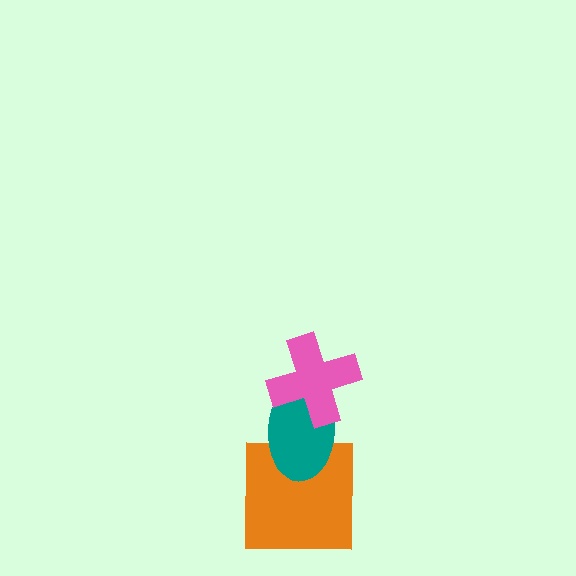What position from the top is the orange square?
The orange square is 3rd from the top.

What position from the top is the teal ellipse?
The teal ellipse is 2nd from the top.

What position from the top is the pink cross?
The pink cross is 1st from the top.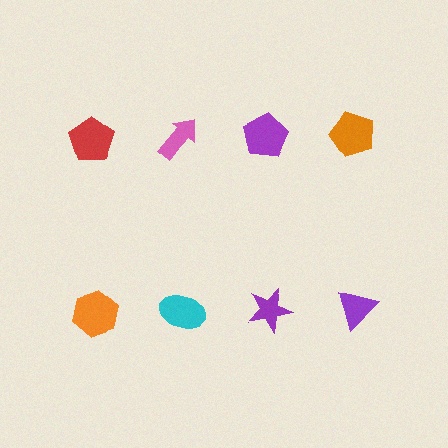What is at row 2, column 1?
An orange hexagon.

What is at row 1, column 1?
A red pentagon.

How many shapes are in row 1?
4 shapes.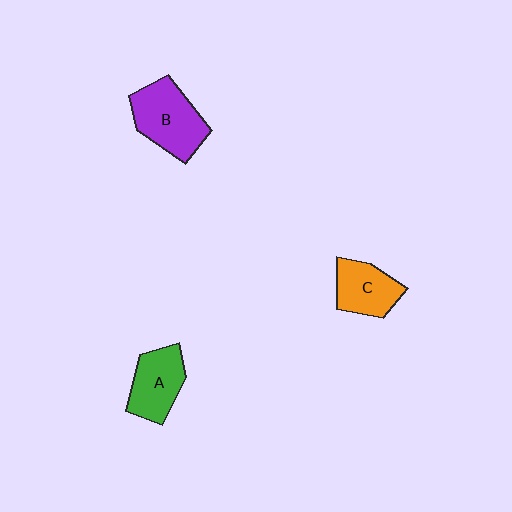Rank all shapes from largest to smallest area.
From largest to smallest: B (purple), A (green), C (orange).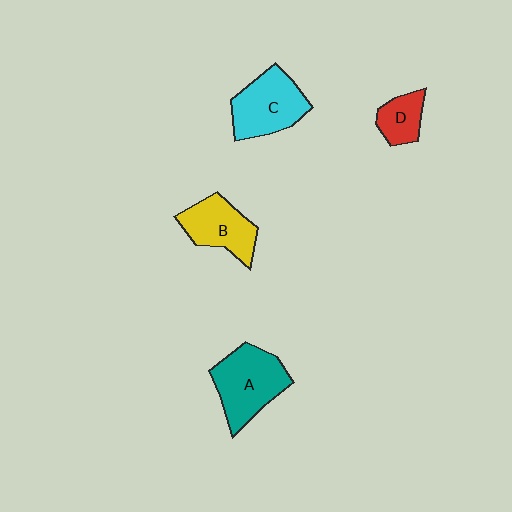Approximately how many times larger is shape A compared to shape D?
Approximately 2.2 times.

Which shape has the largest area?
Shape A (teal).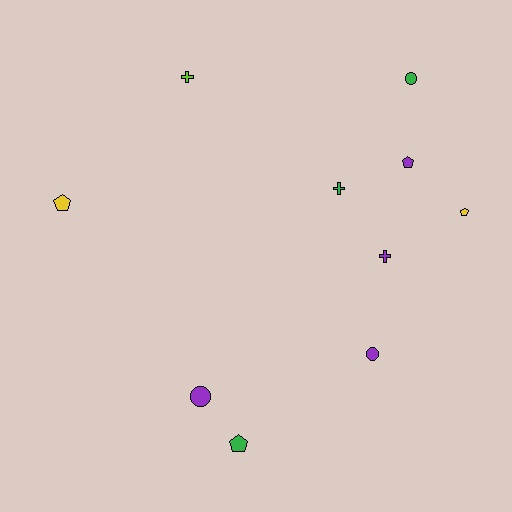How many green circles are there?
There is 1 green circle.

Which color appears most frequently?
Purple, with 4 objects.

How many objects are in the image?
There are 10 objects.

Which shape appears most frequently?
Pentagon, with 4 objects.